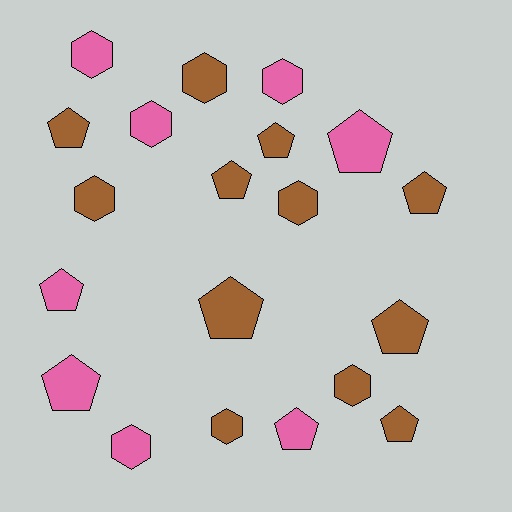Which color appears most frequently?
Brown, with 12 objects.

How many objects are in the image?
There are 20 objects.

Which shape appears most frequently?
Pentagon, with 11 objects.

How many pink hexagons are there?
There are 4 pink hexagons.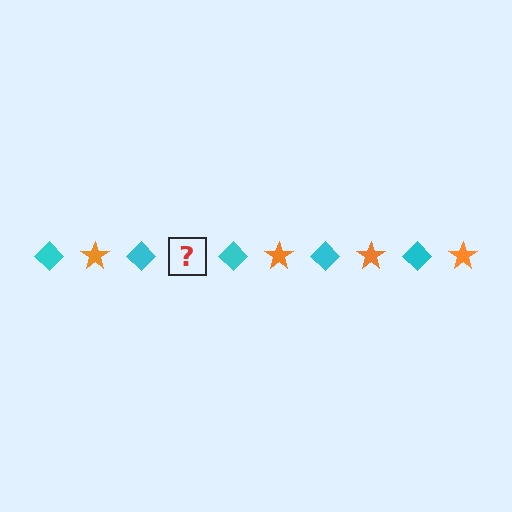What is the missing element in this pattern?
The missing element is an orange star.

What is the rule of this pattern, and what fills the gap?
The rule is that the pattern alternates between cyan diamond and orange star. The gap should be filled with an orange star.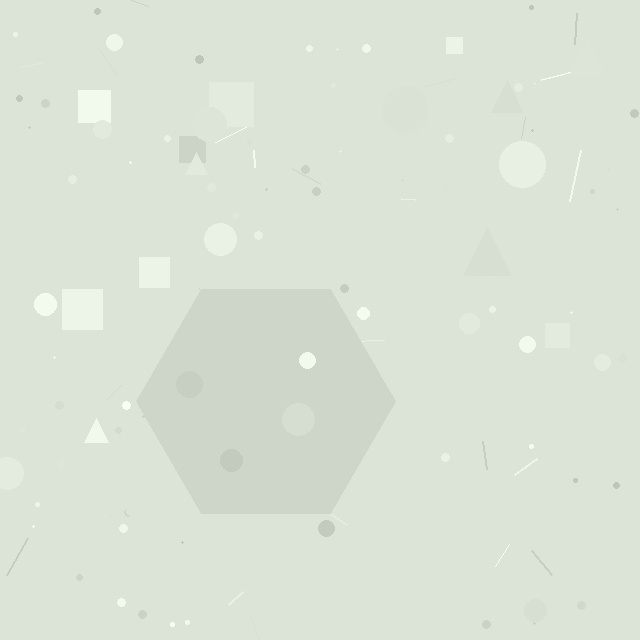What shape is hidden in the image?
A hexagon is hidden in the image.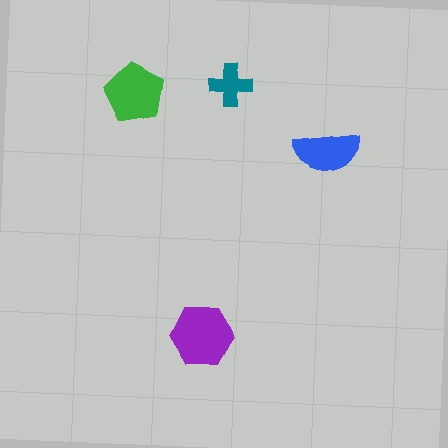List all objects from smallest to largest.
The teal cross, the blue semicircle, the green pentagon, the purple hexagon.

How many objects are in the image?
There are 4 objects in the image.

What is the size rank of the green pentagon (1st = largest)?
2nd.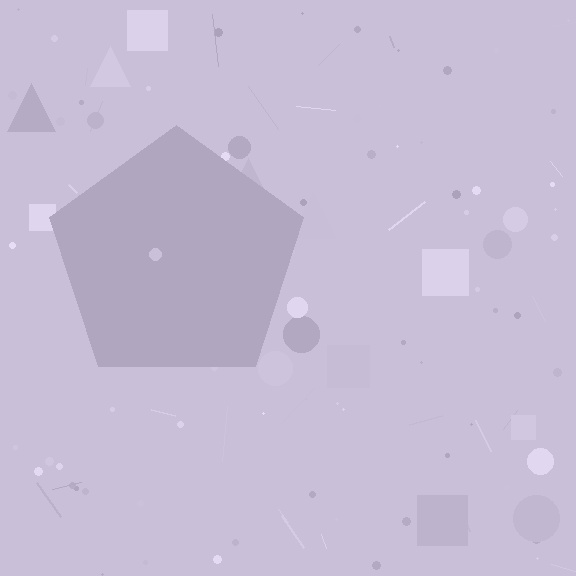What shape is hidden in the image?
A pentagon is hidden in the image.